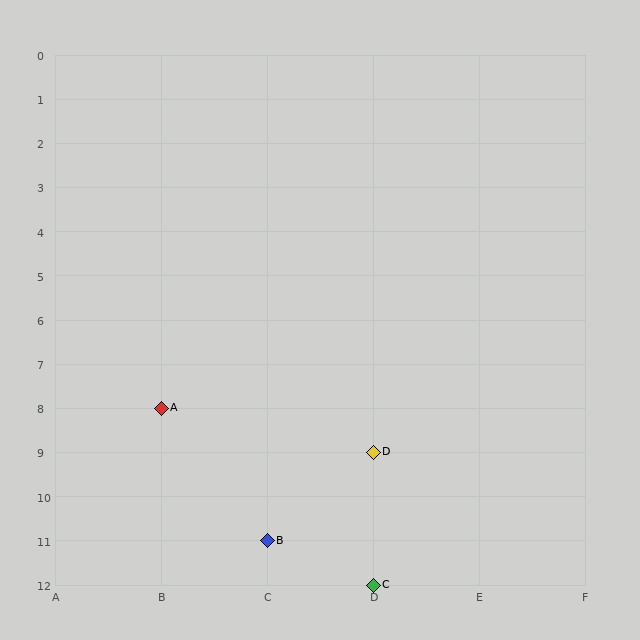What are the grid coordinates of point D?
Point D is at grid coordinates (D, 9).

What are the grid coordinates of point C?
Point C is at grid coordinates (D, 12).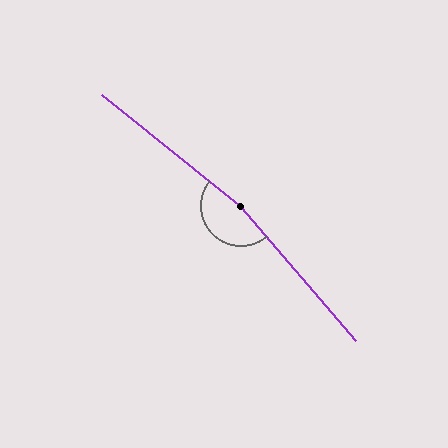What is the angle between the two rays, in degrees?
Approximately 169 degrees.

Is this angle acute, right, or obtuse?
It is obtuse.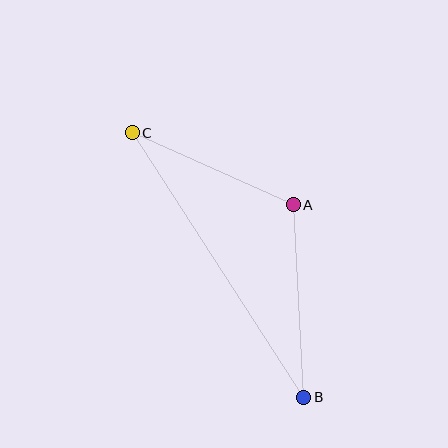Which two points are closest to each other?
Points A and C are closest to each other.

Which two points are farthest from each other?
Points B and C are farthest from each other.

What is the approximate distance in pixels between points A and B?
The distance between A and B is approximately 193 pixels.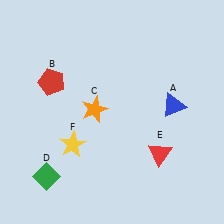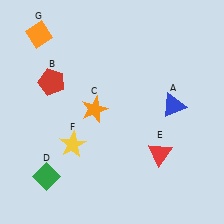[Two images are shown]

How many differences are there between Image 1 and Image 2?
There is 1 difference between the two images.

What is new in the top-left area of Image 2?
An orange diamond (G) was added in the top-left area of Image 2.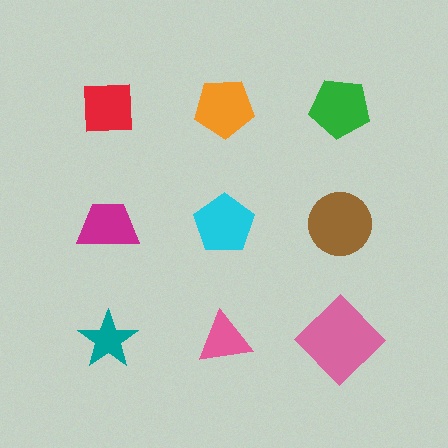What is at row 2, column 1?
A magenta trapezoid.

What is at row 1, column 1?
A red square.